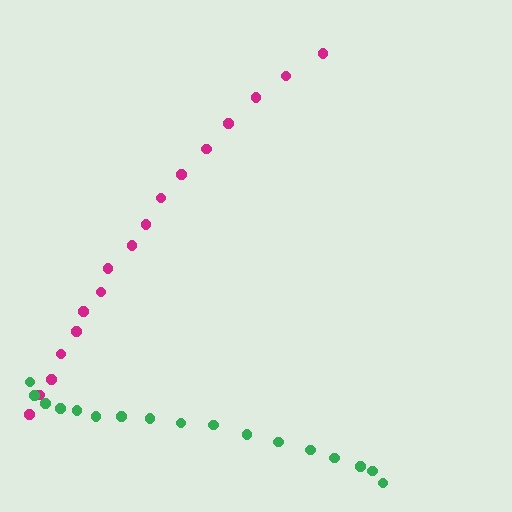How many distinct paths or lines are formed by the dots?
There are 2 distinct paths.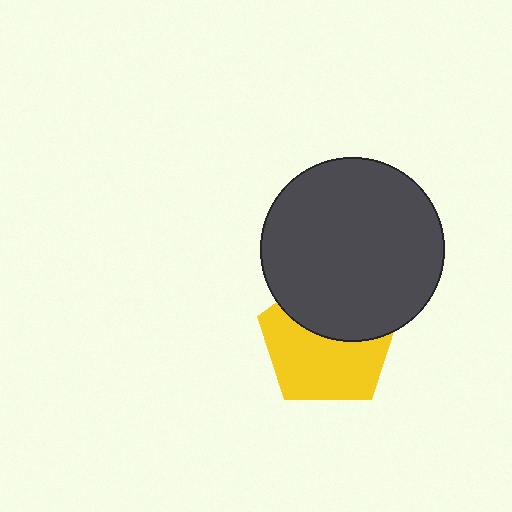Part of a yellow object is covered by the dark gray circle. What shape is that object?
It is a pentagon.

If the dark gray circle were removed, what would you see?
You would see the complete yellow pentagon.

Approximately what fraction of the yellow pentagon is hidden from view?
Roughly 42% of the yellow pentagon is hidden behind the dark gray circle.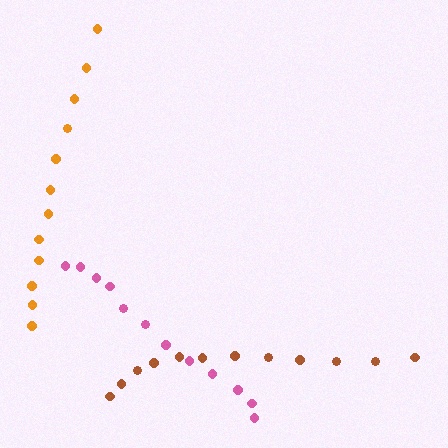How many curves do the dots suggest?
There are 3 distinct paths.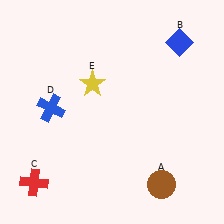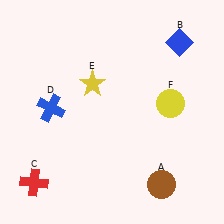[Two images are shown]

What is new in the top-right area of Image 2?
A yellow circle (F) was added in the top-right area of Image 2.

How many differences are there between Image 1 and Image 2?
There is 1 difference between the two images.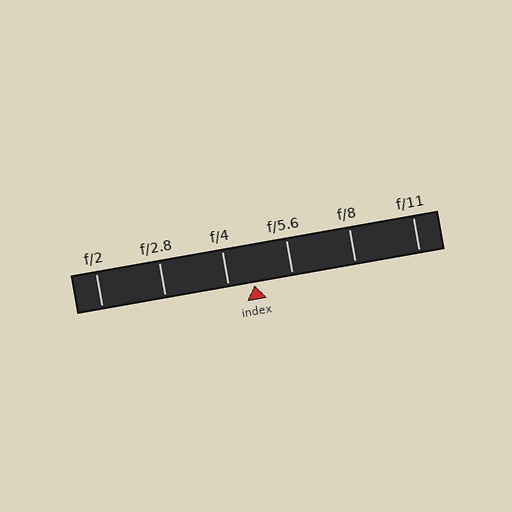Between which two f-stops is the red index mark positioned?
The index mark is between f/4 and f/5.6.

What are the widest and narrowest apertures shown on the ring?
The widest aperture shown is f/2 and the narrowest is f/11.